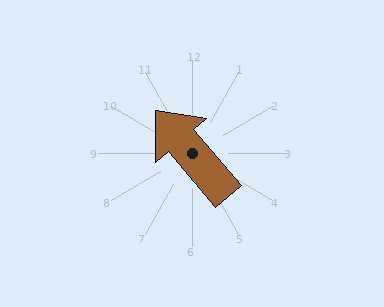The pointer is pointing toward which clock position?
Roughly 11 o'clock.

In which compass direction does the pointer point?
Northwest.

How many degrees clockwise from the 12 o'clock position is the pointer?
Approximately 319 degrees.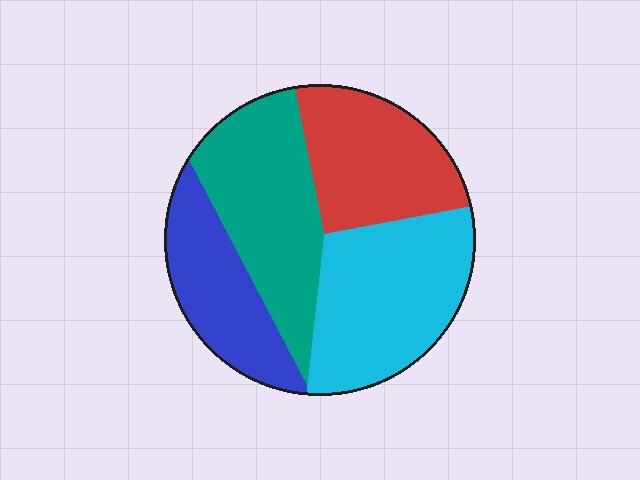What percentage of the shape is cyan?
Cyan takes up about one third (1/3) of the shape.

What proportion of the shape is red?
Red takes up about one quarter (1/4) of the shape.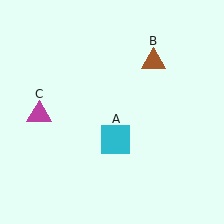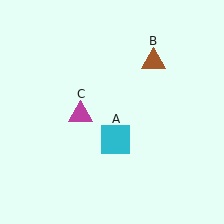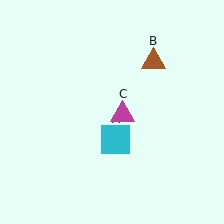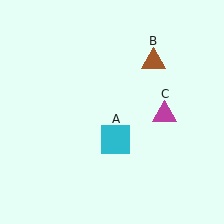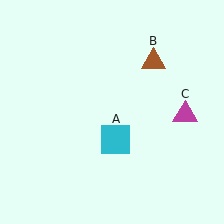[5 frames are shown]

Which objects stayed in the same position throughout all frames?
Cyan square (object A) and brown triangle (object B) remained stationary.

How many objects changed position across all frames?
1 object changed position: magenta triangle (object C).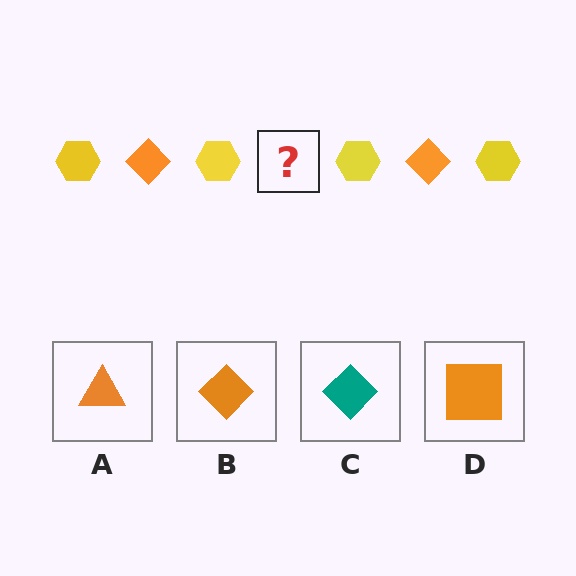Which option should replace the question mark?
Option B.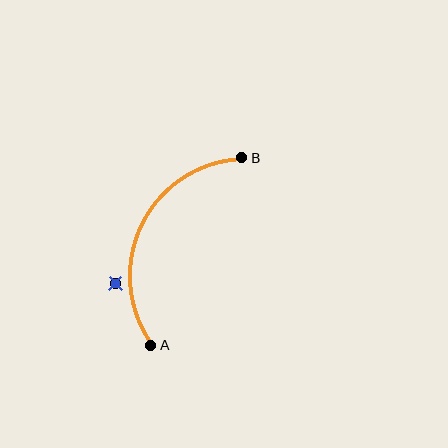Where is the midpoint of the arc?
The arc midpoint is the point on the curve farthest from the straight line joining A and B. It sits to the left of that line.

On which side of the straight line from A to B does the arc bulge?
The arc bulges to the left of the straight line connecting A and B.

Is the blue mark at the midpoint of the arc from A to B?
No — the blue mark does not lie on the arc at all. It sits slightly outside the curve.